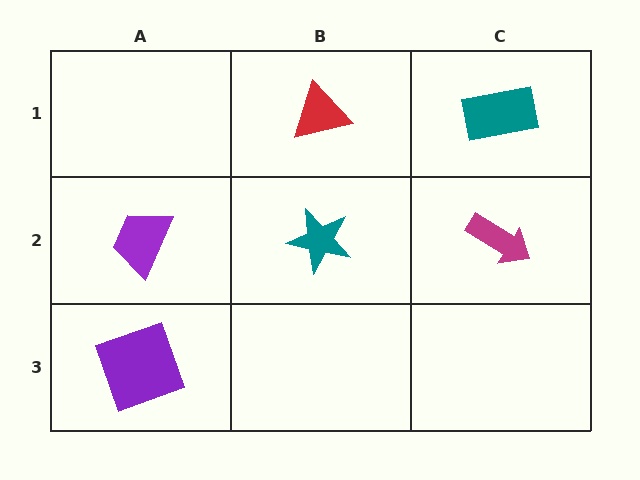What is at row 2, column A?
A purple trapezoid.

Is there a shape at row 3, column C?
No, that cell is empty.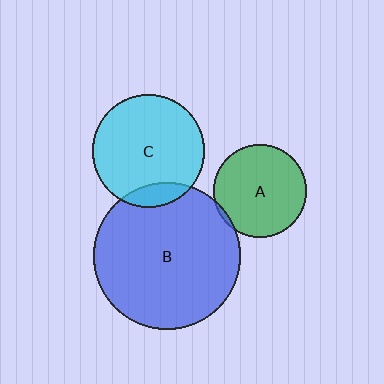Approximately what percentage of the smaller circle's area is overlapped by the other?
Approximately 5%.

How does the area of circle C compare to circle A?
Approximately 1.5 times.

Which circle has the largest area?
Circle B (blue).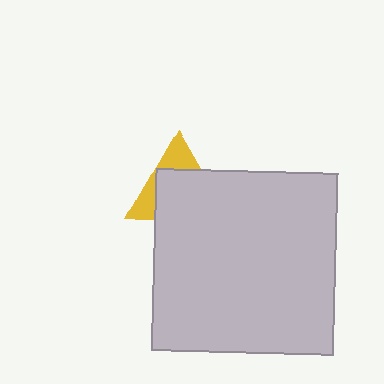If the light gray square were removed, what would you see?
You would see the complete yellow triangle.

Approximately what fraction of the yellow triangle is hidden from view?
Roughly 64% of the yellow triangle is hidden behind the light gray square.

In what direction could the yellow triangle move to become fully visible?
The yellow triangle could move up. That would shift it out from behind the light gray square entirely.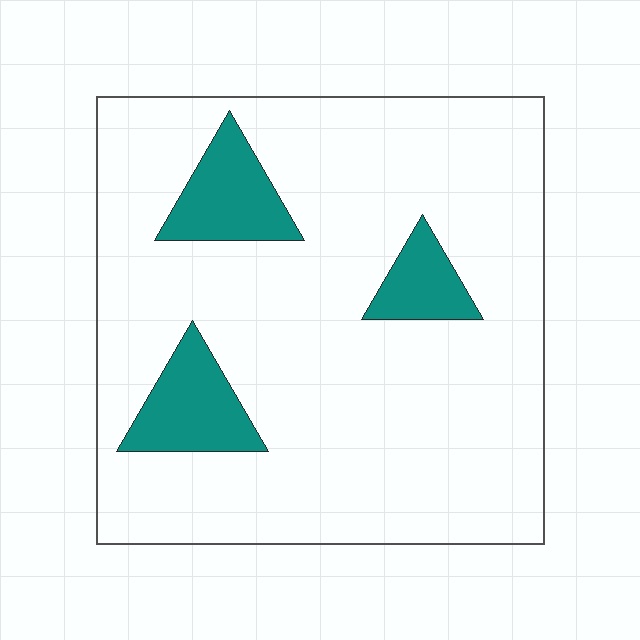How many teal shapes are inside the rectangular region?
3.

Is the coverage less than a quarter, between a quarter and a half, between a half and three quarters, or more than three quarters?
Less than a quarter.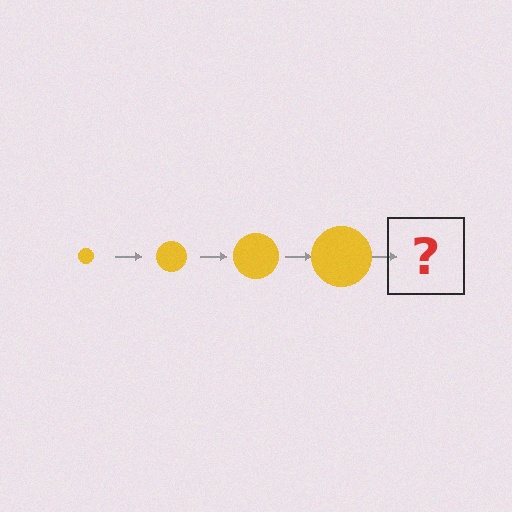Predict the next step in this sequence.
The next step is a yellow circle, larger than the previous one.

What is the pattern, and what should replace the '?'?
The pattern is that the circle gets progressively larger each step. The '?' should be a yellow circle, larger than the previous one.